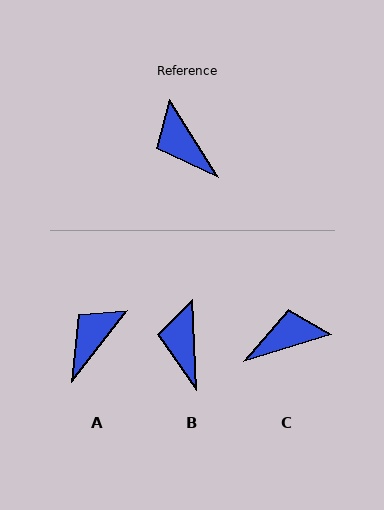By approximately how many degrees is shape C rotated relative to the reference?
Approximately 106 degrees clockwise.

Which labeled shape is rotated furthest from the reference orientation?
C, about 106 degrees away.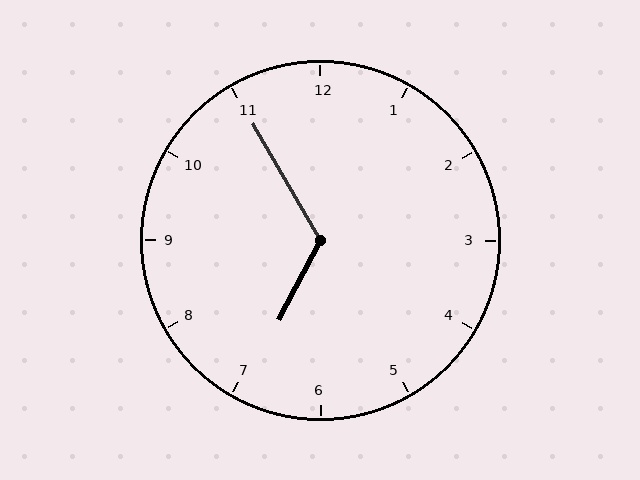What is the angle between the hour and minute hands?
Approximately 122 degrees.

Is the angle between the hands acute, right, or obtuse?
It is obtuse.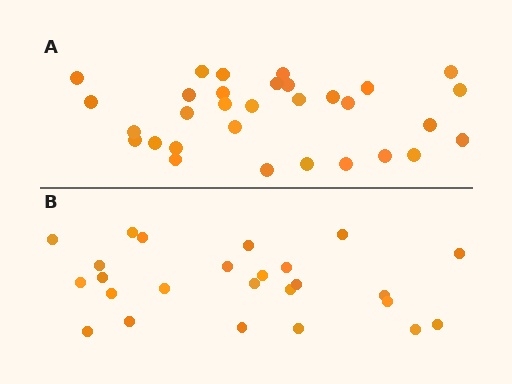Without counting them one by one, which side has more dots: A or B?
Region A (the top region) has more dots.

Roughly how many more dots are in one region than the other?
Region A has about 6 more dots than region B.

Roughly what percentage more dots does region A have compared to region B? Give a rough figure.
About 25% more.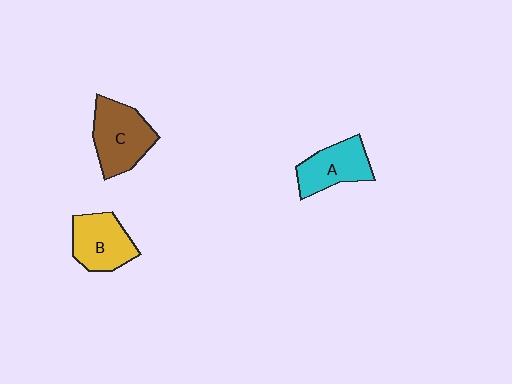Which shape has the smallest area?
Shape A (cyan).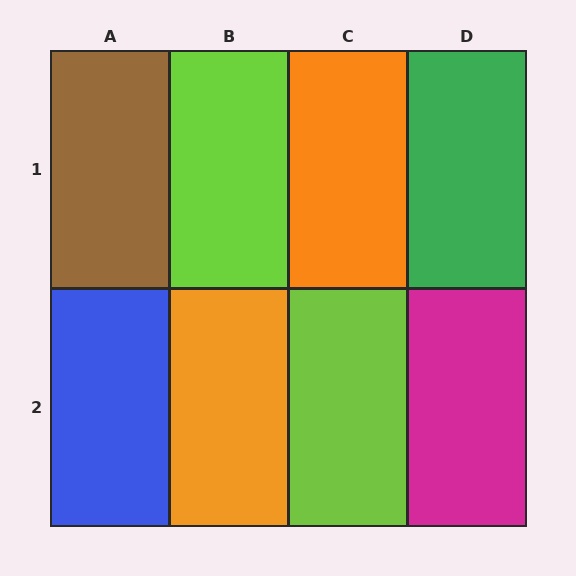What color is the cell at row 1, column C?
Orange.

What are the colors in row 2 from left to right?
Blue, orange, lime, magenta.